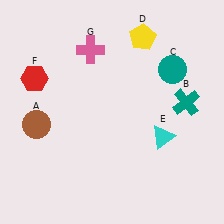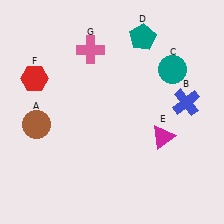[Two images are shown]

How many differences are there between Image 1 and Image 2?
There are 3 differences between the two images.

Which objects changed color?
B changed from teal to blue. D changed from yellow to teal. E changed from cyan to magenta.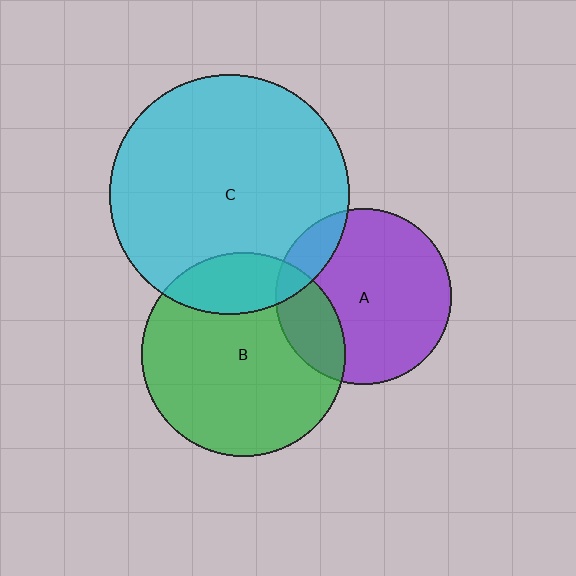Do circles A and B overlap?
Yes.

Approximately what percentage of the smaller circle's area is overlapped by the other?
Approximately 20%.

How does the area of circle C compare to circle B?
Approximately 1.4 times.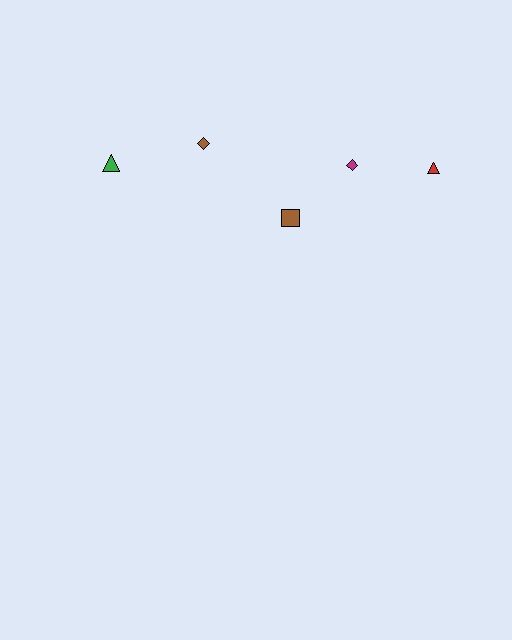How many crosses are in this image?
There are no crosses.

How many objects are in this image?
There are 5 objects.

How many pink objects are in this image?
There are no pink objects.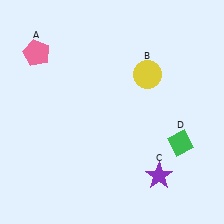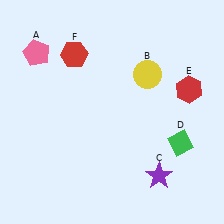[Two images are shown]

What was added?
A red hexagon (E), a red hexagon (F) were added in Image 2.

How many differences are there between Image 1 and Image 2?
There are 2 differences between the two images.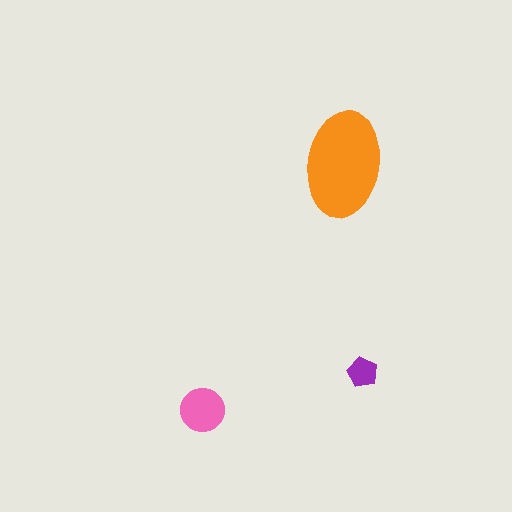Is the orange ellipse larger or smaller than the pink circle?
Larger.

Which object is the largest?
The orange ellipse.